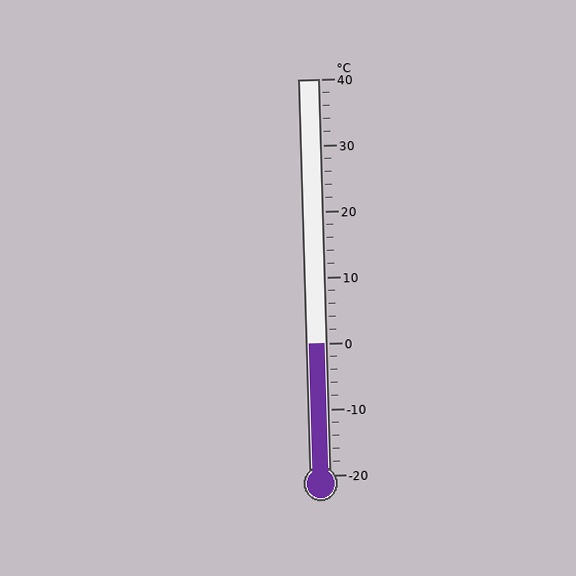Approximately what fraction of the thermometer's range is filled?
The thermometer is filled to approximately 35% of its range.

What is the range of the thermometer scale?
The thermometer scale ranges from -20°C to 40°C.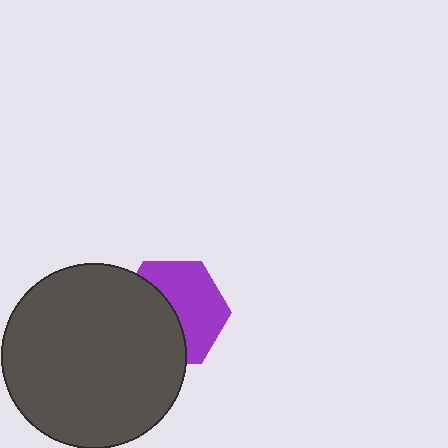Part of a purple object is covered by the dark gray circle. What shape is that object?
It is a hexagon.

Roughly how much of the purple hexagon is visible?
About half of it is visible (roughly 53%).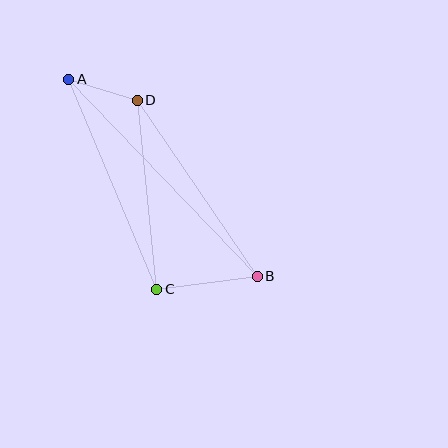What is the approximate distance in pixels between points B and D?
The distance between B and D is approximately 213 pixels.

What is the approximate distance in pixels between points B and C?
The distance between B and C is approximately 101 pixels.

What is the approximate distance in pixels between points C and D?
The distance between C and D is approximately 190 pixels.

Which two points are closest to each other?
Points A and D are closest to each other.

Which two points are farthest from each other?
Points A and B are farthest from each other.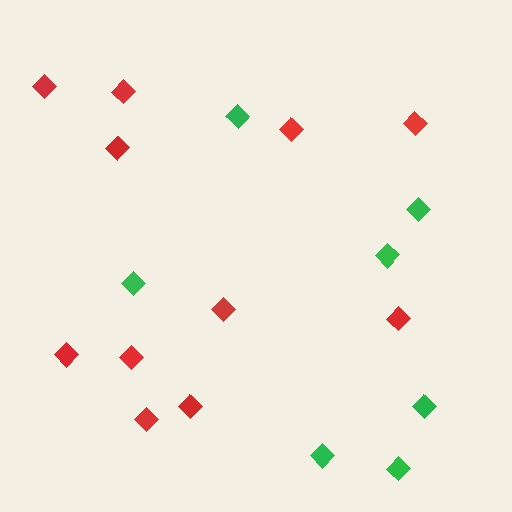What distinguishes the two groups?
There are 2 groups: one group of green diamonds (7) and one group of red diamonds (11).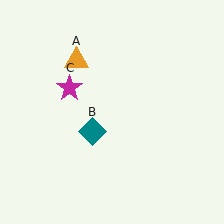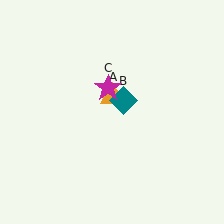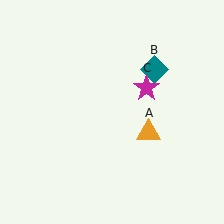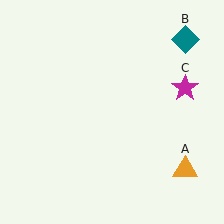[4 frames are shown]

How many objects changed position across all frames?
3 objects changed position: orange triangle (object A), teal diamond (object B), magenta star (object C).